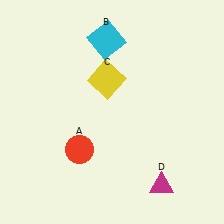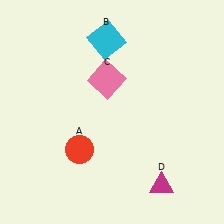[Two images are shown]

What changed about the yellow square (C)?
In Image 1, C is yellow. In Image 2, it changed to pink.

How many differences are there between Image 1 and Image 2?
There is 1 difference between the two images.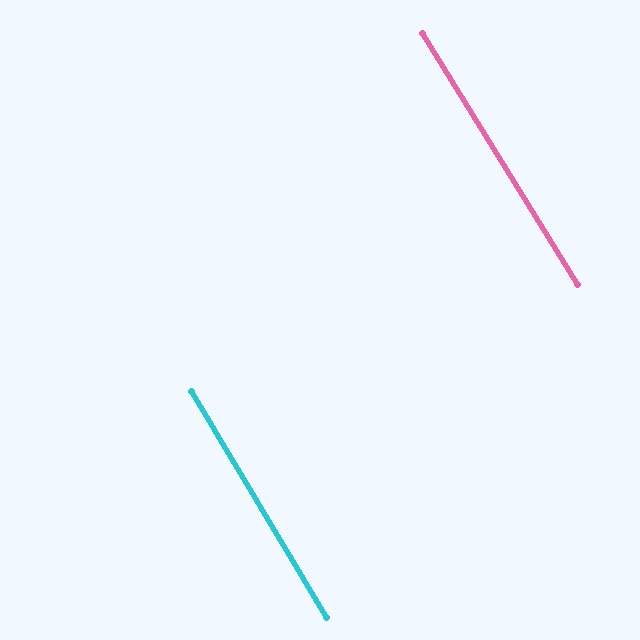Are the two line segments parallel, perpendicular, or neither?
Parallel — their directions differ by only 0.9°.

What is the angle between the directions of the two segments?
Approximately 1 degree.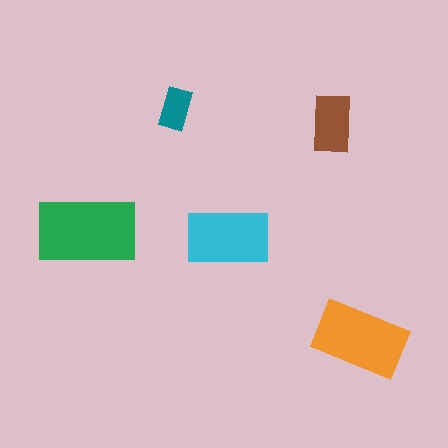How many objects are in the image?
There are 5 objects in the image.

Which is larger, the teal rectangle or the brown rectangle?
The brown one.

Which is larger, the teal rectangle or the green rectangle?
The green one.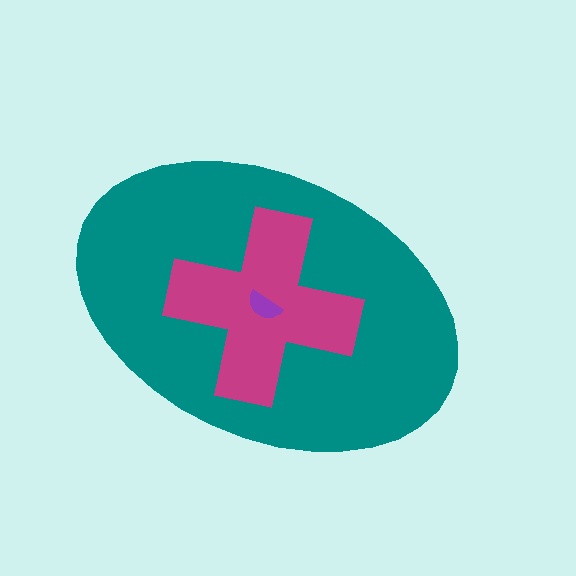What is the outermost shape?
The teal ellipse.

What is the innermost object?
The purple semicircle.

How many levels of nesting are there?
3.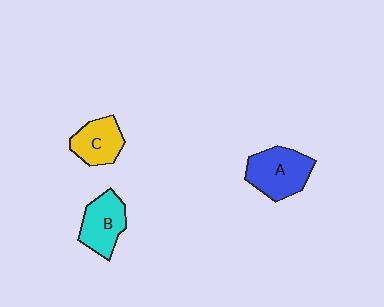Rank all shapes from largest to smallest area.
From largest to smallest: A (blue), B (cyan), C (yellow).